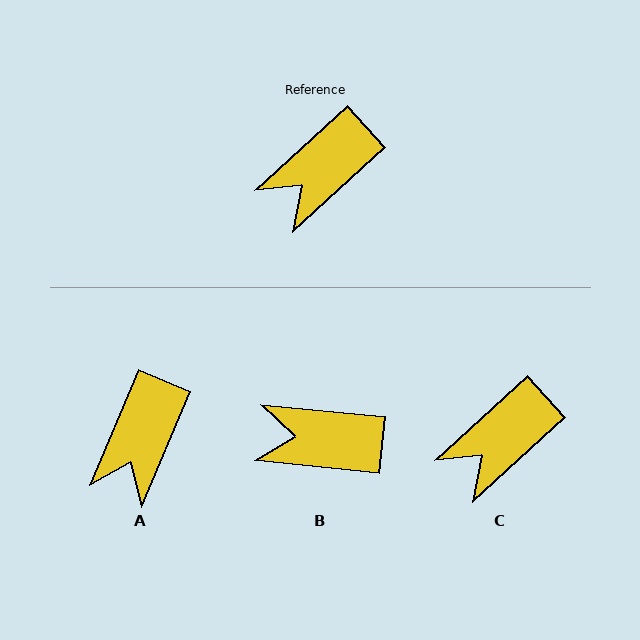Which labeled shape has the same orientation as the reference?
C.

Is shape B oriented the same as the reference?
No, it is off by about 48 degrees.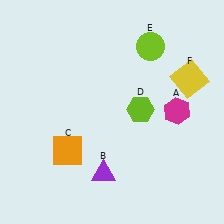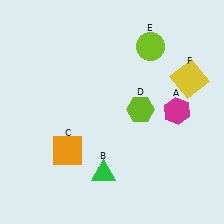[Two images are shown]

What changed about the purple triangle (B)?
In Image 1, B is purple. In Image 2, it changed to green.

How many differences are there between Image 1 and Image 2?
There is 1 difference between the two images.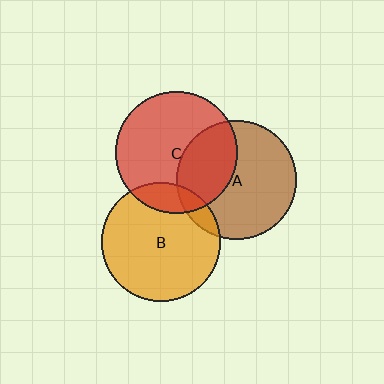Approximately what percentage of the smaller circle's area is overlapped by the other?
Approximately 15%.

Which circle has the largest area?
Circle C (red).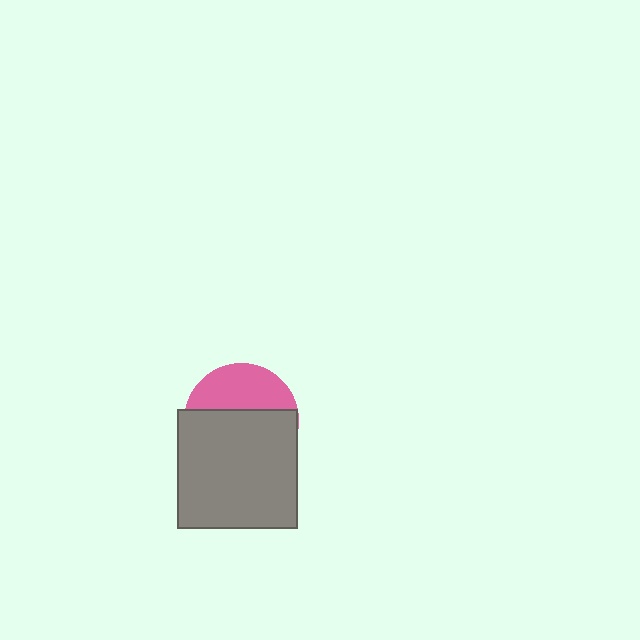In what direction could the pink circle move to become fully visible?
The pink circle could move up. That would shift it out from behind the gray square entirely.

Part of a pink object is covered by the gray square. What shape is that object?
It is a circle.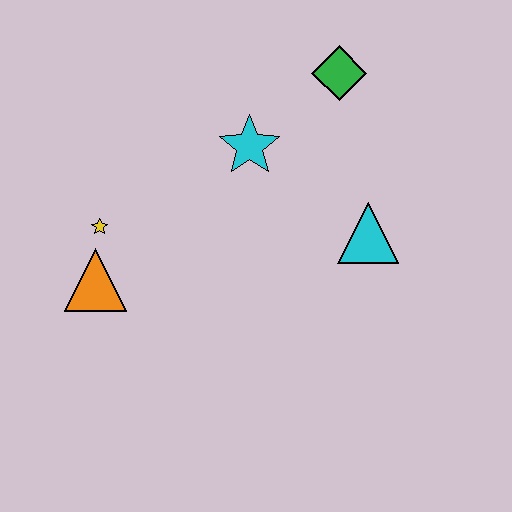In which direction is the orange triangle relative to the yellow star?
The orange triangle is below the yellow star.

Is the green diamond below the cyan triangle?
No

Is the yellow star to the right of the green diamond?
No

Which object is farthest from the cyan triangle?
The orange triangle is farthest from the cyan triangle.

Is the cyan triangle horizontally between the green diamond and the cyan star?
No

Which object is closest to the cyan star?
The green diamond is closest to the cyan star.